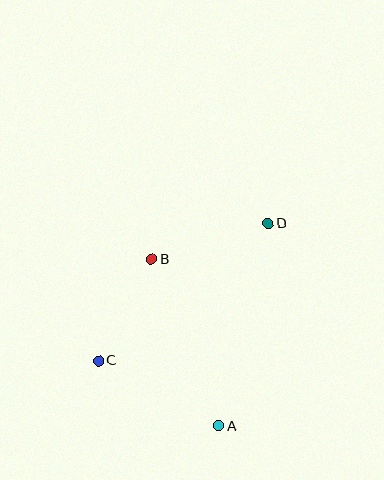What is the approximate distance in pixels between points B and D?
The distance between B and D is approximately 122 pixels.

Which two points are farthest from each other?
Points C and D are farthest from each other.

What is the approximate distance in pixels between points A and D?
The distance between A and D is approximately 208 pixels.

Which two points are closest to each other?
Points B and C are closest to each other.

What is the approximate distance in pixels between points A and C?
The distance between A and C is approximately 137 pixels.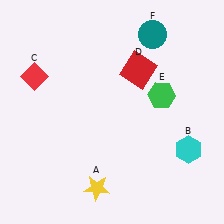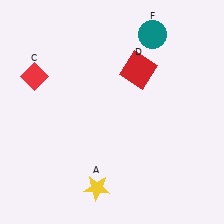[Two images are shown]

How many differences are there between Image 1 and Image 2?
There are 2 differences between the two images.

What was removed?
The green hexagon (E), the cyan hexagon (B) were removed in Image 2.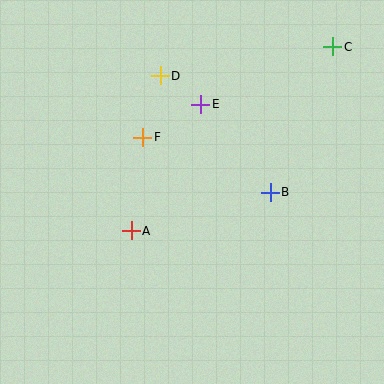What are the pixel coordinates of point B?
Point B is at (270, 192).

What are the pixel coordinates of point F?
Point F is at (143, 137).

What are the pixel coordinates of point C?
Point C is at (333, 47).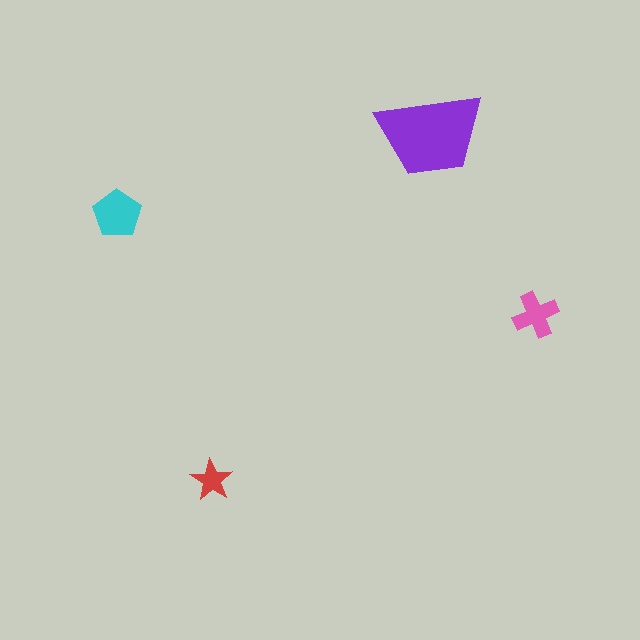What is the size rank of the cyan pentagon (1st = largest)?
2nd.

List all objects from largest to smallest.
The purple trapezoid, the cyan pentagon, the pink cross, the red star.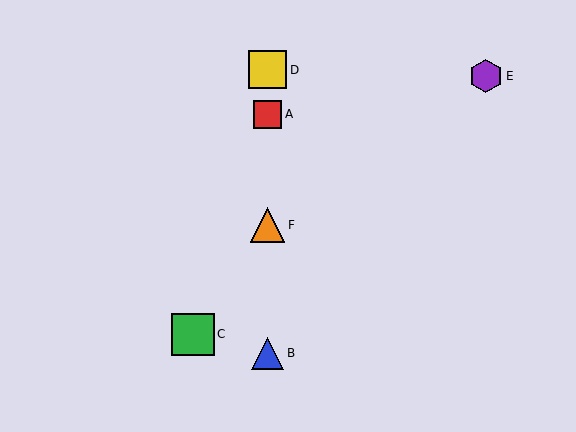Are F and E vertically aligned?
No, F is at x≈268 and E is at x≈486.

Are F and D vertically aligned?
Yes, both are at x≈268.